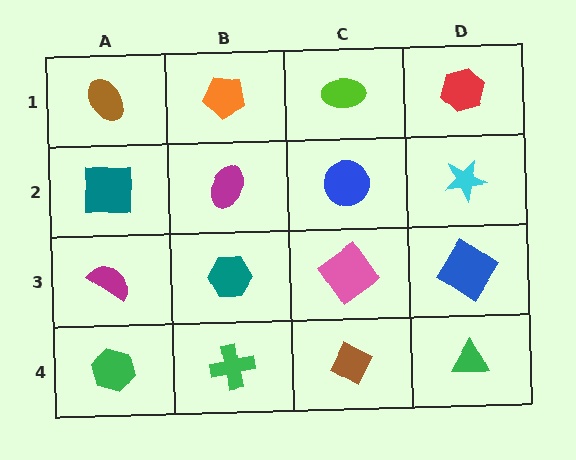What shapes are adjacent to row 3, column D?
A cyan star (row 2, column D), a green triangle (row 4, column D), a pink diamond (row 3, column C).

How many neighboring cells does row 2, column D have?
3.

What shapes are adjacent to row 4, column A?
A magenta semicircle (row 3, column A), a green cross (row 4, column B).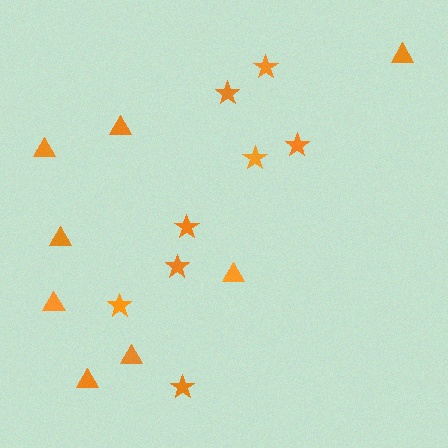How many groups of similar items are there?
There are 2 groups: one group of stars (8) and one group of triangles (8).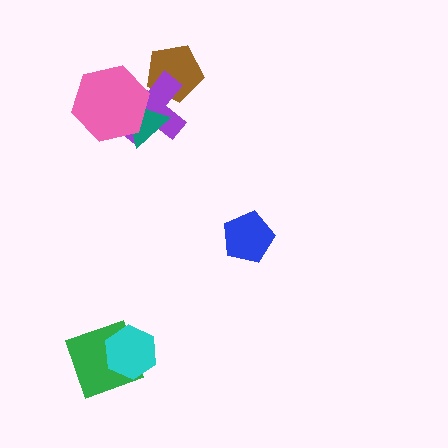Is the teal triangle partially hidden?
Yes, it is partially covered by another shape.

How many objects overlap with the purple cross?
3 objects overlap with the purple cross.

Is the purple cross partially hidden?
Yes, it is partially covered by another shape.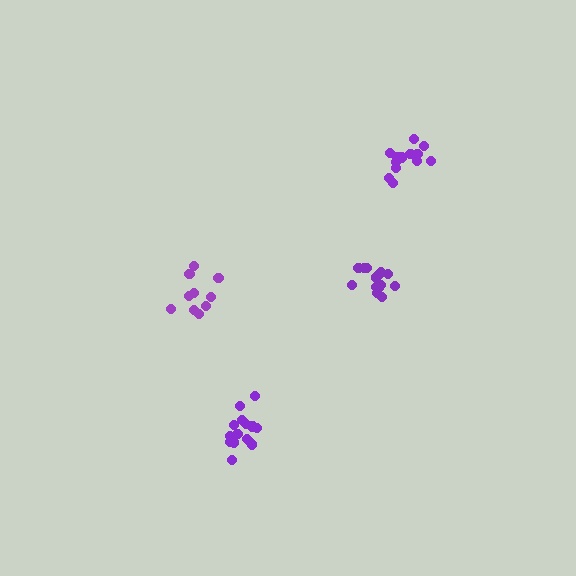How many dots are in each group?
Group 1: 10 dots, Group 2: 15 dots, Group 3: 14 dots, Group 4: 15 dots (54 total).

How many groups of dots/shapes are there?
There are 4 groups.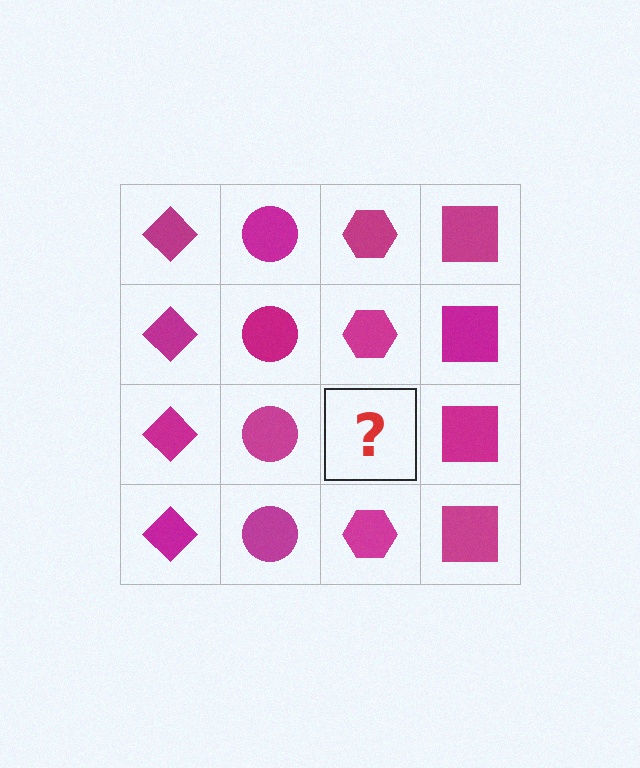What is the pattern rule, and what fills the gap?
The rule is that each column has a consistent shape. The gap should be filled with a magenta hexagon.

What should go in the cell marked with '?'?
The missing cell should contain a magenta hexagon.